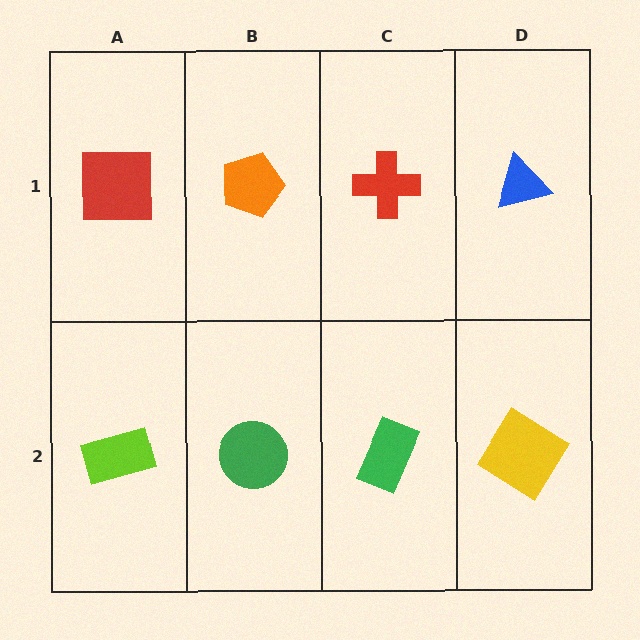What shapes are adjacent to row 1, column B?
A green circle (row 2, column B), a red square (row 1, column A), a red cross (row 1, column C).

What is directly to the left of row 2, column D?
A green rectangle.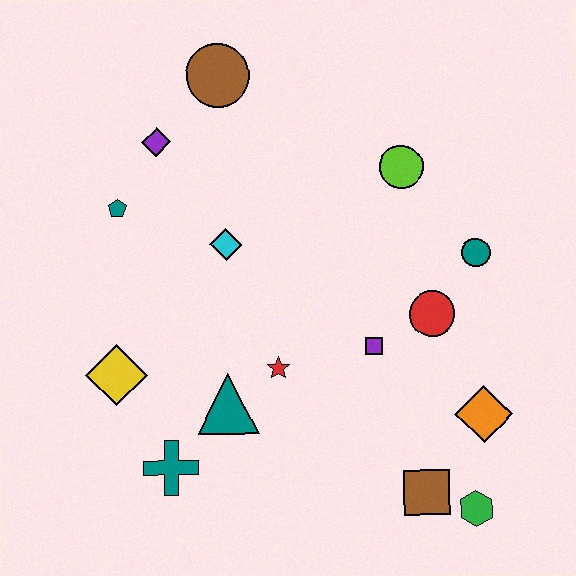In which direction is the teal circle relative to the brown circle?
The teal circle is to the right of the brown circle.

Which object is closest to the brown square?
The green hexagon is closest to the brown square.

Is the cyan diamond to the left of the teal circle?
Yes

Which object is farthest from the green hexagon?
The brown circle is farthest from the green hexagon.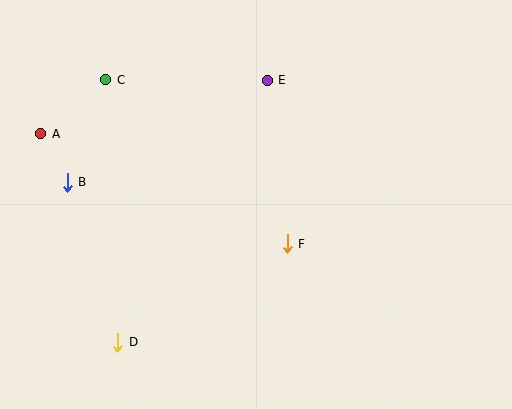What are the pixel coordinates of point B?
Point B is at (67, 182).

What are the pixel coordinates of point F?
Point F is at (287, 244).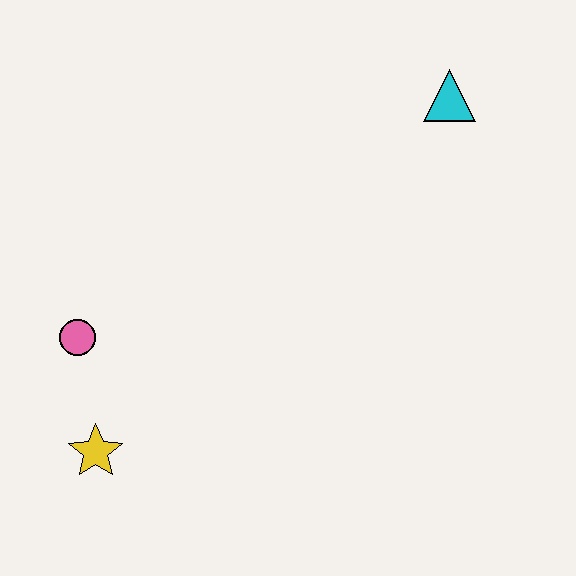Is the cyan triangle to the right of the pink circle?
Yes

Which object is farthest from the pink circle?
The cyan triangle is farthest from the pink circle.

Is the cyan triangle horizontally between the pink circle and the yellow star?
No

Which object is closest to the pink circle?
The yellow star is closest to the pink circle.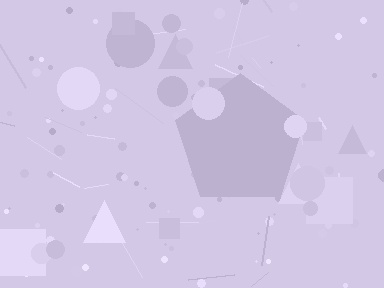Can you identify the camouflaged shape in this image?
The camouflaged shape is a pentagon.